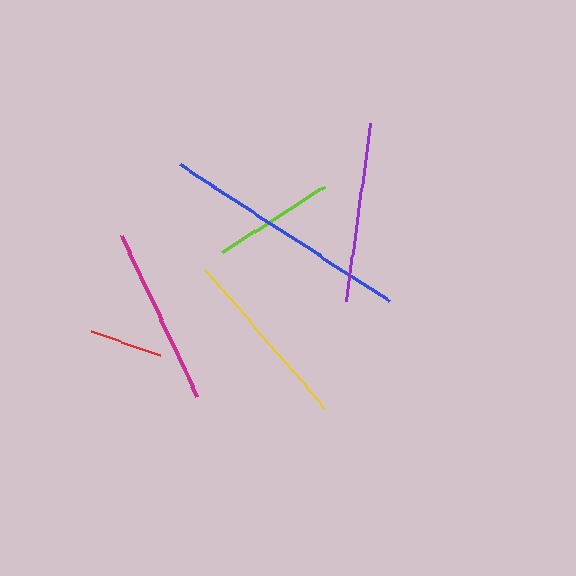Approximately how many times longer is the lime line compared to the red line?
The lime line is approximately 1.6 times the length of the red line.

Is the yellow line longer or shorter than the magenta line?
The yellow line is longer than the magenta line.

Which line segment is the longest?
The blue line is the longest at approximately 249 pixels.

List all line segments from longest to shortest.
From longest to shortest: blue, yellow, purple, magenta, lime, red.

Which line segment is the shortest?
The red line is the shortest at approximately 74 pixels.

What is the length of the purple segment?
The purple segment is approximately 179 pixels long.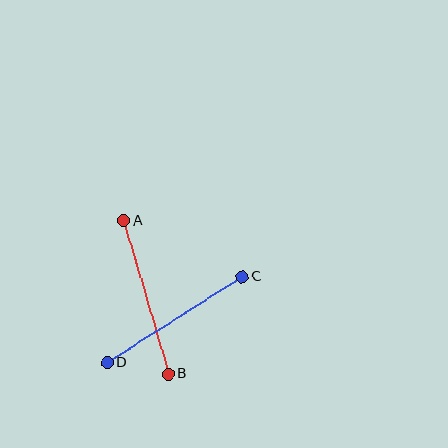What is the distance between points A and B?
The distance is approximately 160 pixels.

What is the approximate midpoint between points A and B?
The midpoint is at approximately (146, 297) pixels.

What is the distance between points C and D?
The distance is approximately 160 pixels.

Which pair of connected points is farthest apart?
Points C and D are farthest apart.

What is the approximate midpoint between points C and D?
The midpoint is at approximately (175, 320) pixels.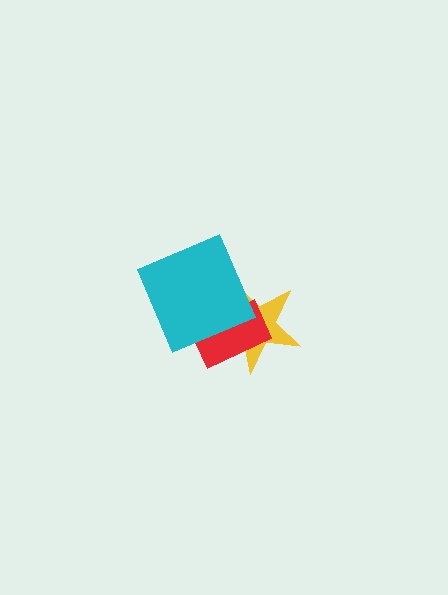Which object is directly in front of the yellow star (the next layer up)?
The red rectangle is directly in front of the yellow star.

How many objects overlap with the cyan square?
2 objects overlap with the cyan square.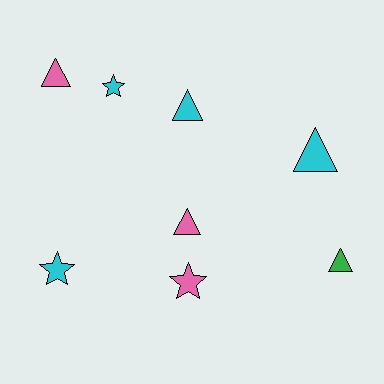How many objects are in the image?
There are 8 objects.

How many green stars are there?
There are no green stars.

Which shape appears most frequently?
Triangle, with 5 objects.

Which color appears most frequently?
Cyan, with 4 objects.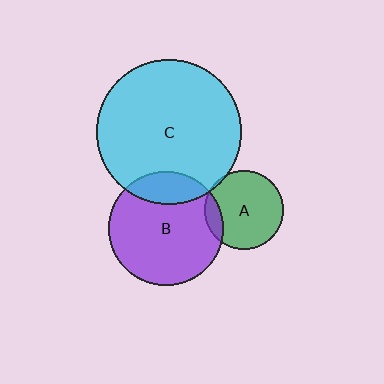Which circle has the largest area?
Circle C (cyan).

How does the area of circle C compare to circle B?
Approximately 1.6 times.